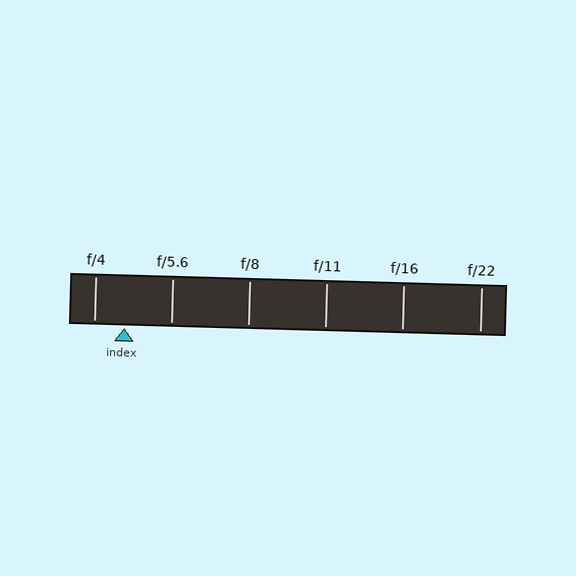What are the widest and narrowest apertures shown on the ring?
The widest aperture shown is f/4 and the narrowest is f/22.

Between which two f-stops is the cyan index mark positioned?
The index mark is between f/4 and f/5.6.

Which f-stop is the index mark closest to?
The index mark is closest to f/4.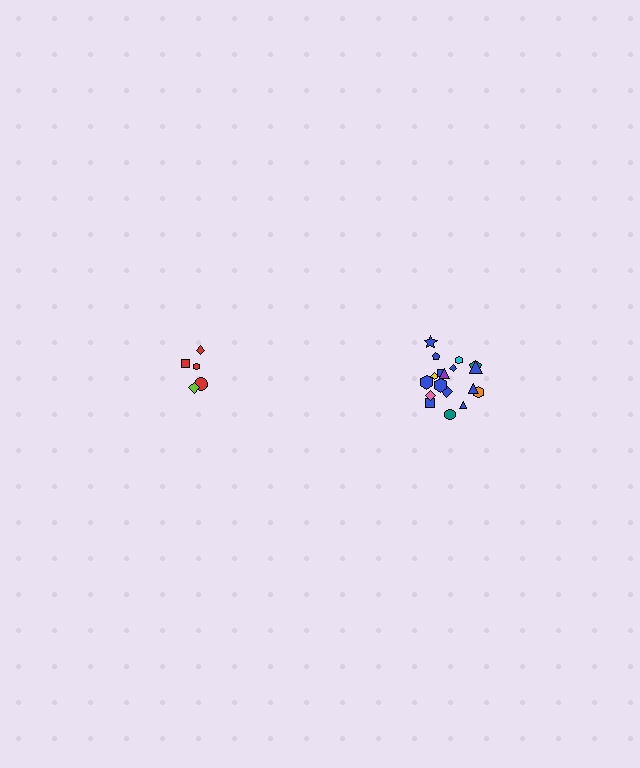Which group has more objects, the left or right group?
The right group.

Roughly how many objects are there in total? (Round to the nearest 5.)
Roughly 25 objects in total.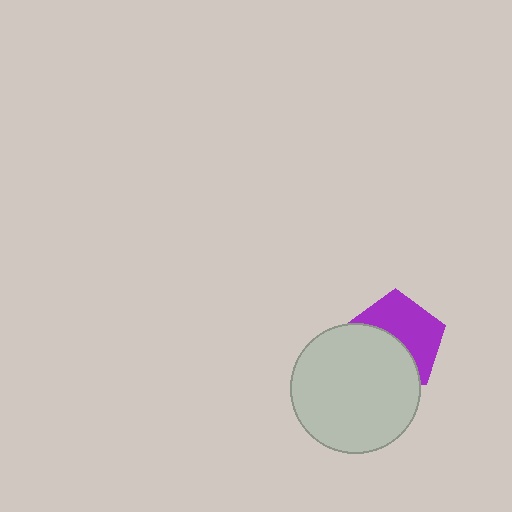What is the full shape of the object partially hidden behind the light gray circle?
The partially hidden object is a purple pentagon.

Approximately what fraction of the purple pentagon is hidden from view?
Roughly 48% of the purple pentagon is hidden behind the light gray circle.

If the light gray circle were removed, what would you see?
You would see the complete purple pentagon.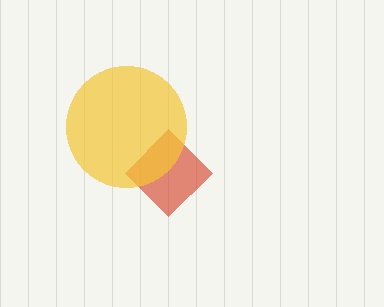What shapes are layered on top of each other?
The layered shapes are: a red diamond, a yellow circle.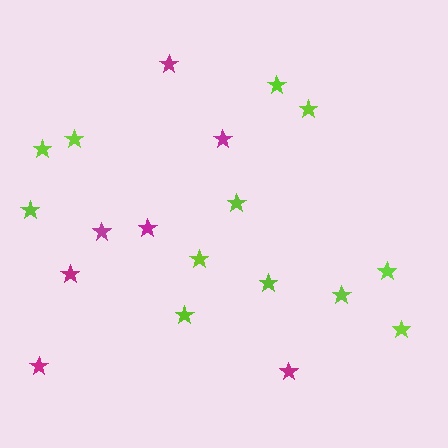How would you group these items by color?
There are 2 groups: one group of lime stars (12) and one group of magenta stars (7).